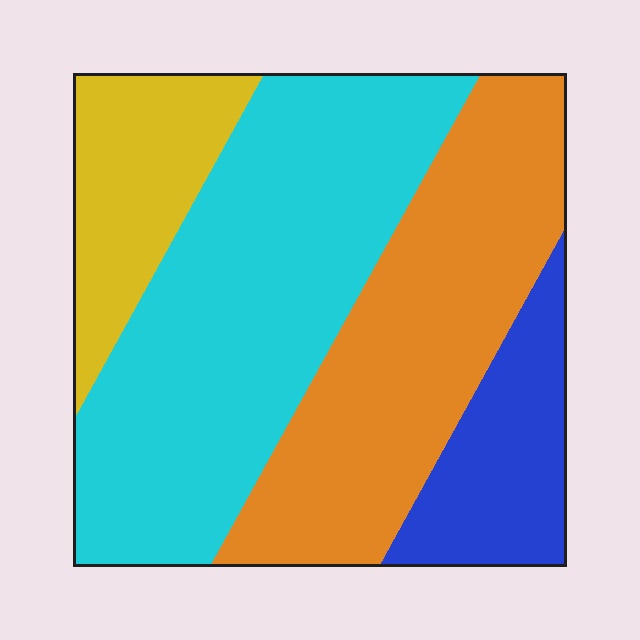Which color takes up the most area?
Cyan, at roughly 40%.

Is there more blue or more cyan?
Cyan.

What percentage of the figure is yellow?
Yellow covers 14% of the figure.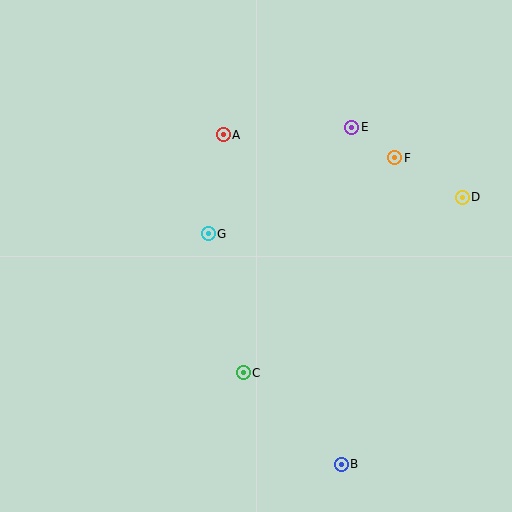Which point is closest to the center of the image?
Point G at (208, 234) is closest to the center.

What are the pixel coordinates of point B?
Point B is at (341, 464).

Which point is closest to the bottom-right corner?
Point B is closest to the bottom-right corner.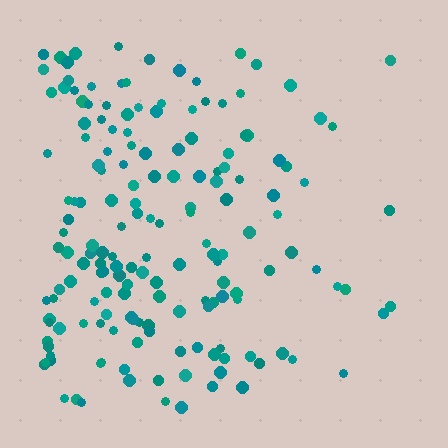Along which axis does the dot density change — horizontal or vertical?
Horizontal.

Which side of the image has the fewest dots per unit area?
The right.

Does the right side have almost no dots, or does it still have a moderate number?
Still a moderate number, just noticeably fewer than the left.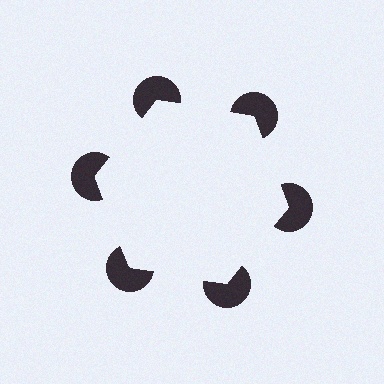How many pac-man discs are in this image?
There are 6 — one at each vertex of the illusory hexagon.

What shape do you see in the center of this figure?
An illusory hexagon — its edges are inferred from the aligned wedge cuts in the pac-man discs, not physically drawn.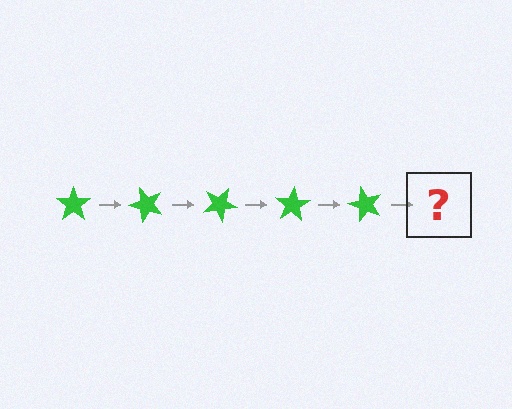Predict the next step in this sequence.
The next step is a green star rotated 250 degrees.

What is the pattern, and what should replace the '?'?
The pattern is that the star rotates 50 degrees each step. The '?' should be a green star rotated 250 degrees.